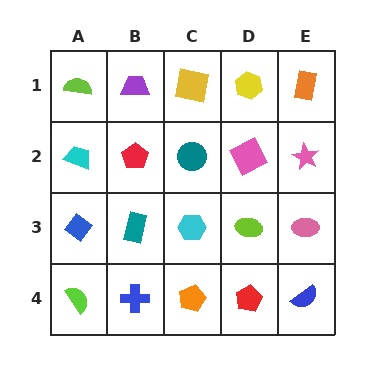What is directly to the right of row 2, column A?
A red pentagon.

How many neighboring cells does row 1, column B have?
3.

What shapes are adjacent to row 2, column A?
A lime semicircle (row 1, column A), a blue diamond (row 3, column A), a red pentagon (row 2, column B).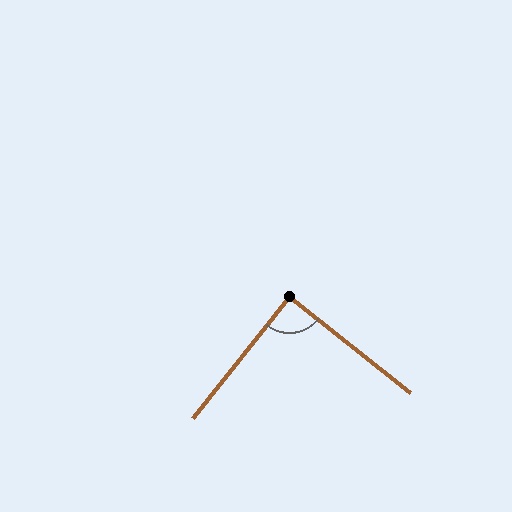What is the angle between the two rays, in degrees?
Approximately 90 degrees.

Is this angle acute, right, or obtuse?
It is approximately a right angle.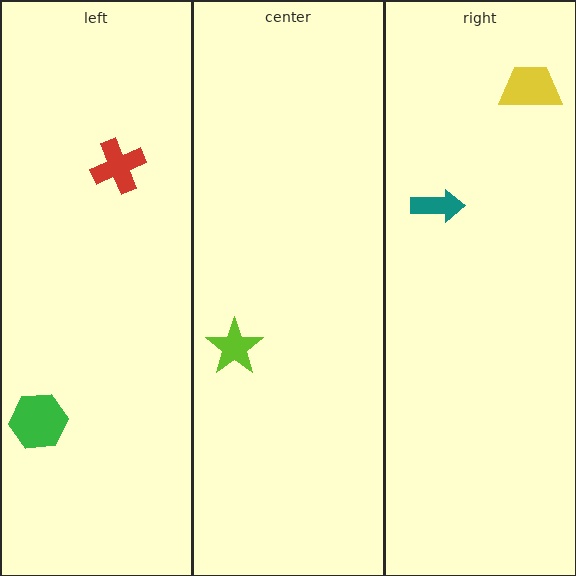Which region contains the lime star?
The center region.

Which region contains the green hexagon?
The left region.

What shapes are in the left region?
The green hexagon, the red cross.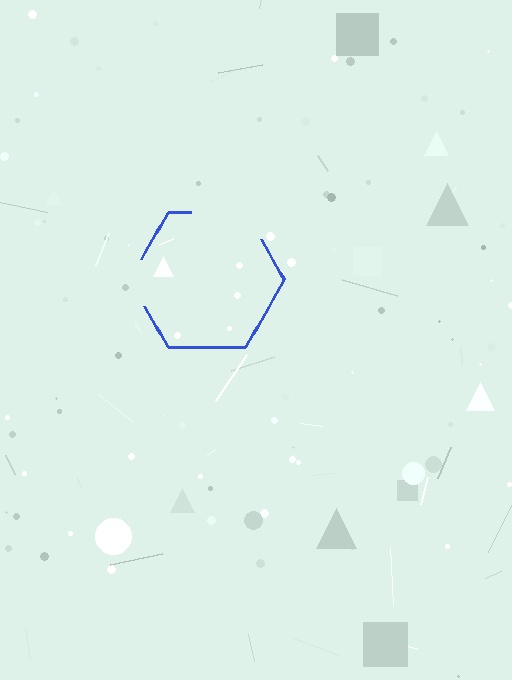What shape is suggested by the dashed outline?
The dashed outline suggests a hexagon.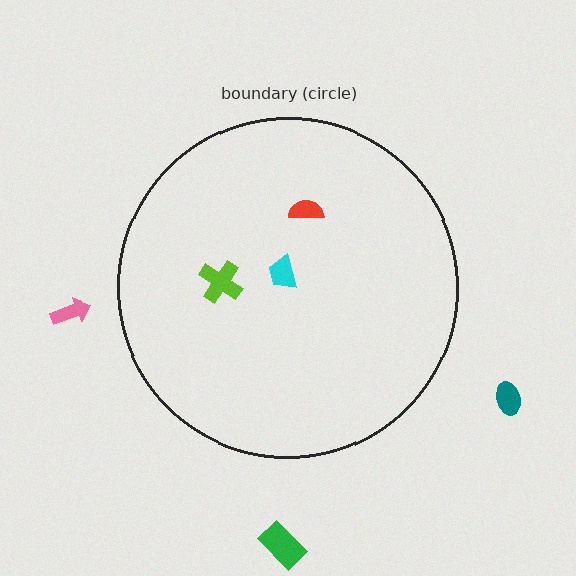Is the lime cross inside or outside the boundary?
Inside.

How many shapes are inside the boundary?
3 inside, 3 outside.